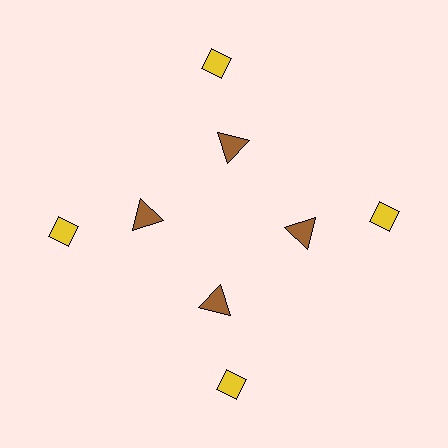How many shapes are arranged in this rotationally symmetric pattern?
There are 8 shapes, arranged in 4 groups of 2.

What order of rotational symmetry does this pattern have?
This pattern has 4-fold rotational symmetry.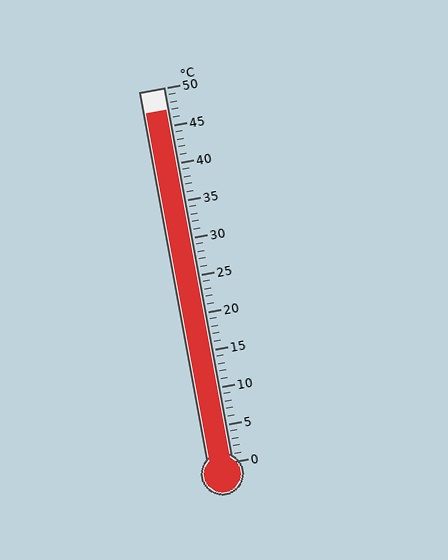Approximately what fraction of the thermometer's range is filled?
The thermometer is filled to approximately 95% of its range.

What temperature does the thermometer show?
The thermometer shows approximately 47°C.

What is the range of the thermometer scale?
The thermometer scale ranges from 0°C to 50°C.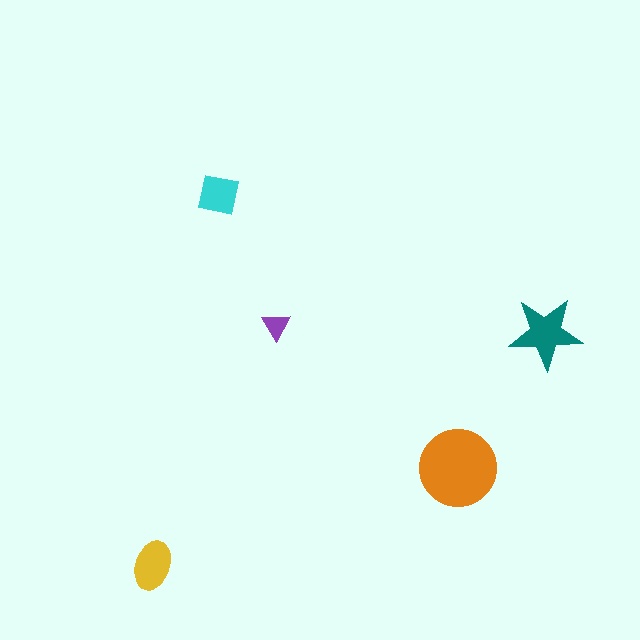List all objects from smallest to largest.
The purple triangle, the cyan square, the yellow ellipse, the teal star, the orange circle.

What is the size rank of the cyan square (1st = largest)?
4th.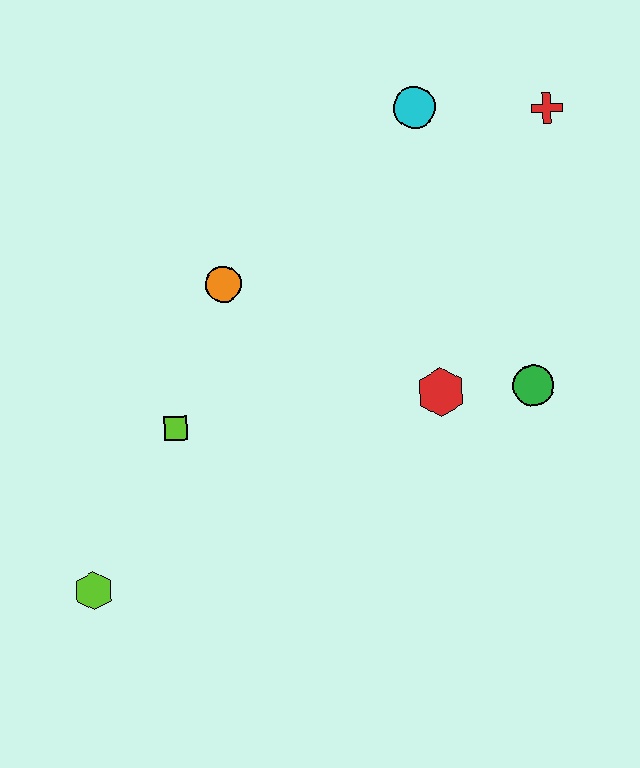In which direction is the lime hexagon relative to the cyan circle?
The lime hexagon is below the cyan circle.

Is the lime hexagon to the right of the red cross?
No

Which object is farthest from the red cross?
The lime hexagon is farthest from the red cross.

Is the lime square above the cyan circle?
No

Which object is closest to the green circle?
The red hexagon is closest to the green circle.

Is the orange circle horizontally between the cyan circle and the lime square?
Yes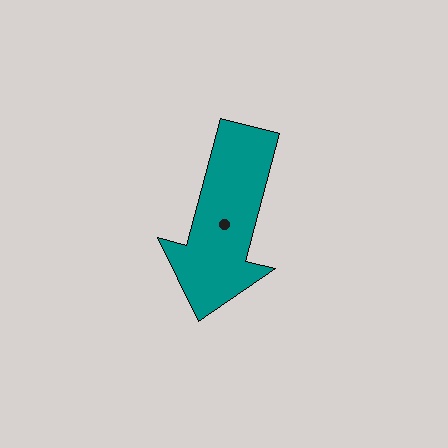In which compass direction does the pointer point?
South.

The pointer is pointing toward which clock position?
Roughly 6 o'clock.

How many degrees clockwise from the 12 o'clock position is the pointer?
Approximately 195 degrees.